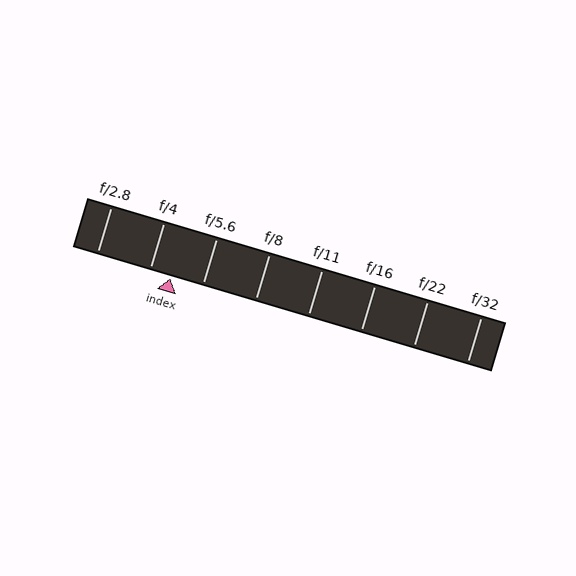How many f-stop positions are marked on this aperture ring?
There are 8 f-stop positions marked.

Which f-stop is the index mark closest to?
The index mark is closest to f/4.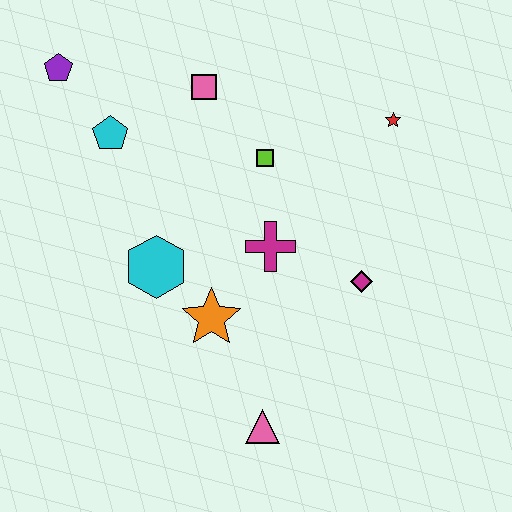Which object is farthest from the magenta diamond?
The purple pentagon is farthest from the magenta diamond.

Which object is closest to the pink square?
The lime square is closest to the pink square.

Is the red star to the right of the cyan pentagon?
Yes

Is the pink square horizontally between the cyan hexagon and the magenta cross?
Yes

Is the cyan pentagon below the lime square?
No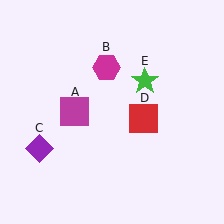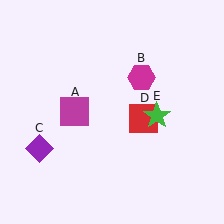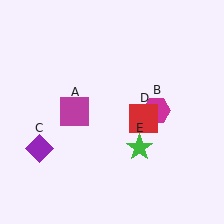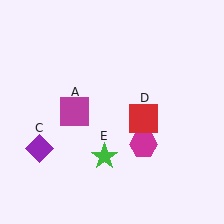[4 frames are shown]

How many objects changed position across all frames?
2 objects changed position: magenta hexagon (object B), green star (object E).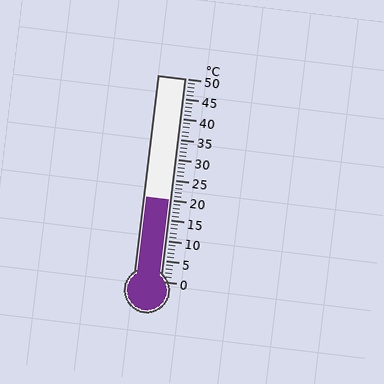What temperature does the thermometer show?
The thermometer shows approximately 20°C.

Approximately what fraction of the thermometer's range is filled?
The thermometer is filled to approximately 40% of its range.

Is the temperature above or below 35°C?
The temperature is below 35°C.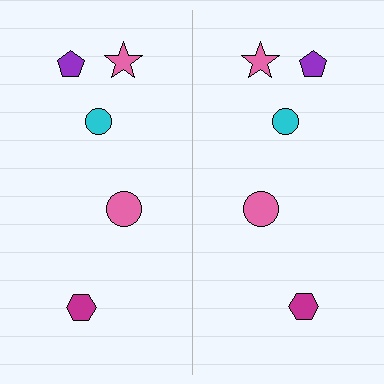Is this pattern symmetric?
Yes, this pattern has bilateral (reflection) symmetry.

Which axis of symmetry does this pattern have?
The pattern has a vertical axis of symmetry running through the center of the image.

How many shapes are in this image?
There are 10 shapes in this image.